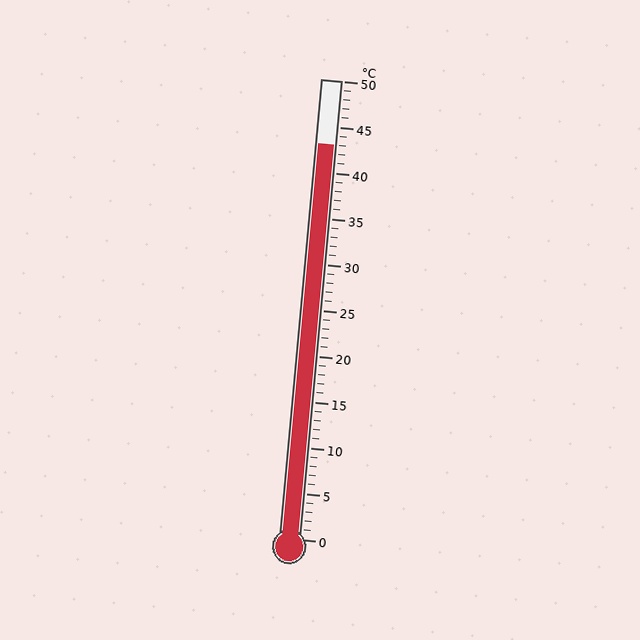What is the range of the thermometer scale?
The thermometer scale ranges from 0°C to 50°C.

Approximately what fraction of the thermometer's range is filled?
The thermometer is filled to approximately 85% of its range.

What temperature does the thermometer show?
The thermometer shows approximately 43°C.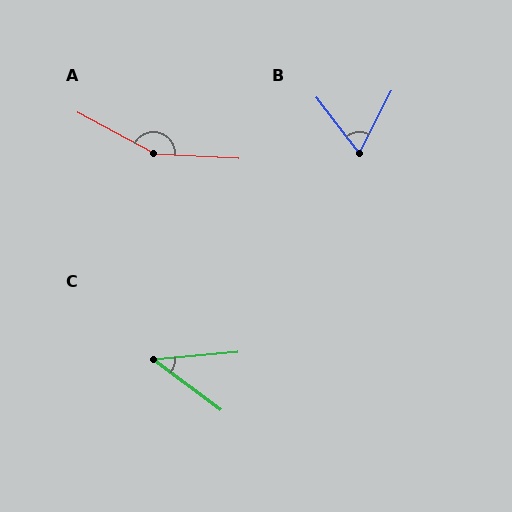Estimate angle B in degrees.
Approximately 65 degrees.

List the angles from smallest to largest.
C (42°), B (65°), A (155°).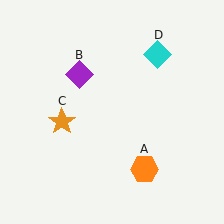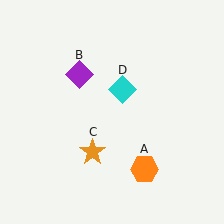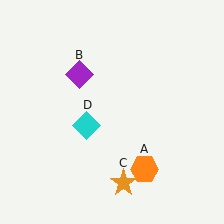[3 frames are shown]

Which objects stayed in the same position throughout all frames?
Orange hexagon (object A) and purple diamond (object B) remained stationary.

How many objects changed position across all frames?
2 objects changed position: orange star (object C), cyan diamond (object D).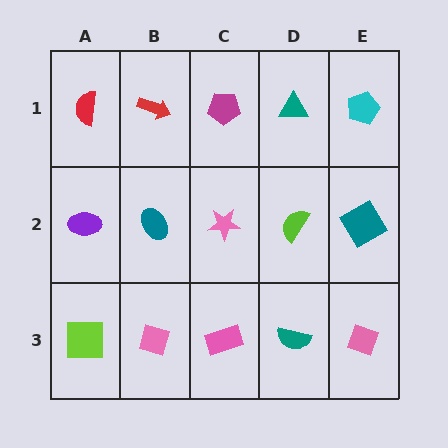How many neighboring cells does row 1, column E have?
2.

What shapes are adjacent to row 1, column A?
A purple ellipse (row 2, column A), a red arrow (row 1, column B).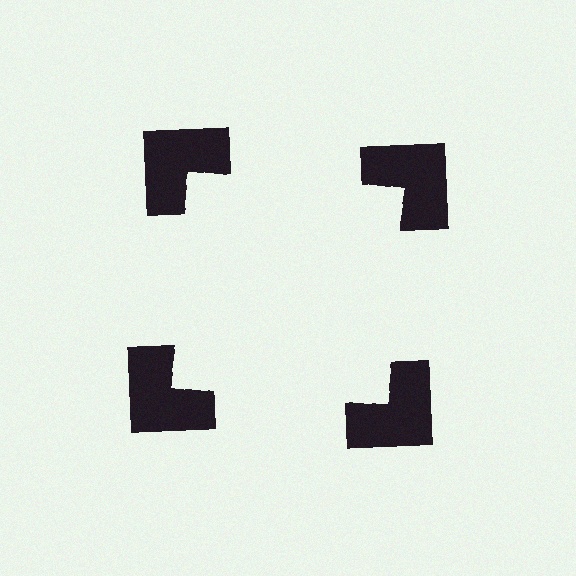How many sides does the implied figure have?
4 sides.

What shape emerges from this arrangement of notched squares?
An illusory square — its edges are inferred from the aligned wedge cuts in the notched squares, not physically drawn.